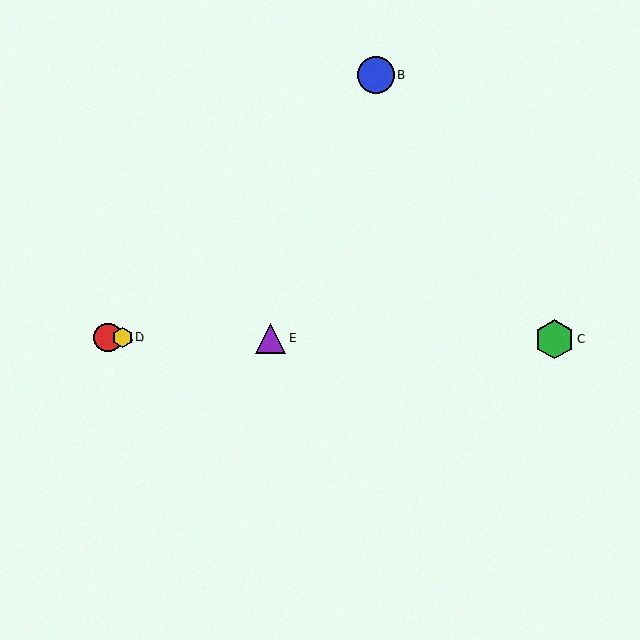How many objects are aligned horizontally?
4 objects (A, C, D, E) are aligned horizontally.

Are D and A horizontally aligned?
Yes, both are at y≈338.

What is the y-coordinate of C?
Object C is at y≈339.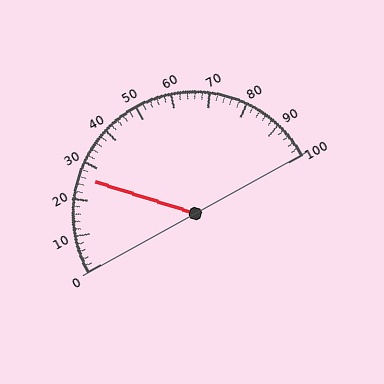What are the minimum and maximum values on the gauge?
The gauge ranges from 0 to 100.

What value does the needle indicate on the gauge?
The needle indicates approximately 26.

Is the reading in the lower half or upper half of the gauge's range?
The reading is in the lower half of the range (0 to 100).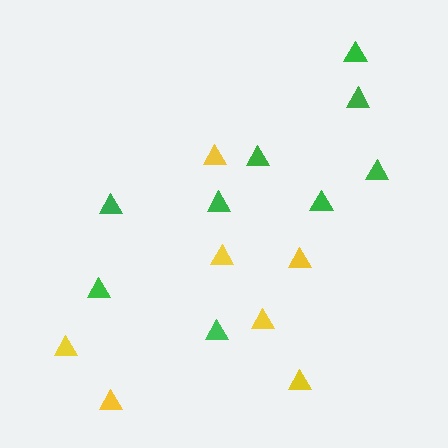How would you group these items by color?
There are 2 groups: one group of yellow triangles (7) and one group of green triangles (9).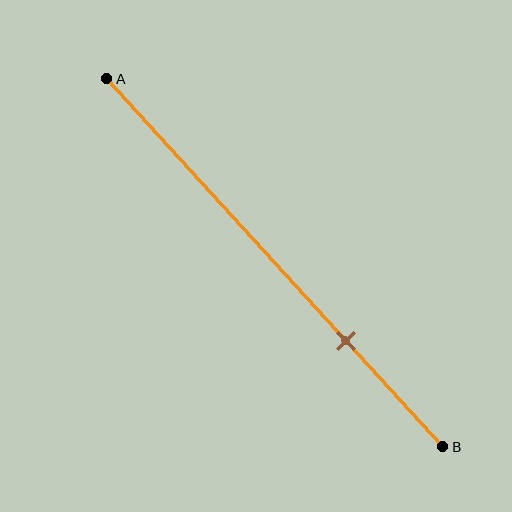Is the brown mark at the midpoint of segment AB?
No, the mark is at about 70% from A, not at the 50% midpoint.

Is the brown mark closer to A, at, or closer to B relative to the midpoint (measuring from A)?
The brown mark is closer to point B than the midpoint of segment AB.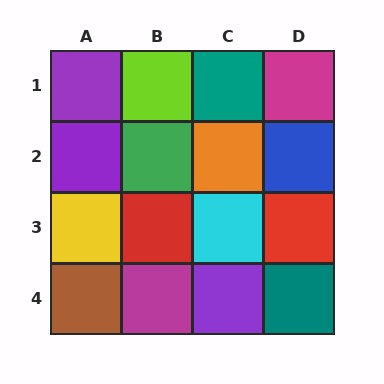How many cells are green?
1 cell is green.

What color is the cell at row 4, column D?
Teal.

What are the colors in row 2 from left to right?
Purple, green, orange, blue.